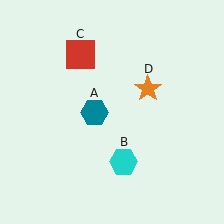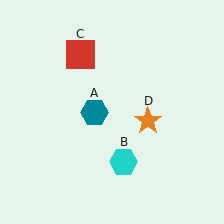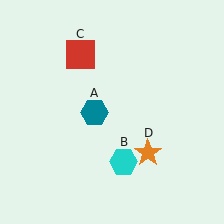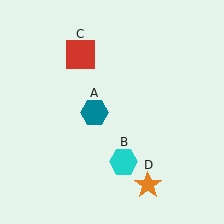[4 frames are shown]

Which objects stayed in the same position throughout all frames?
Teal hexagon (object A) and cyan hexagon (object B) and red square (object C) remained stationary.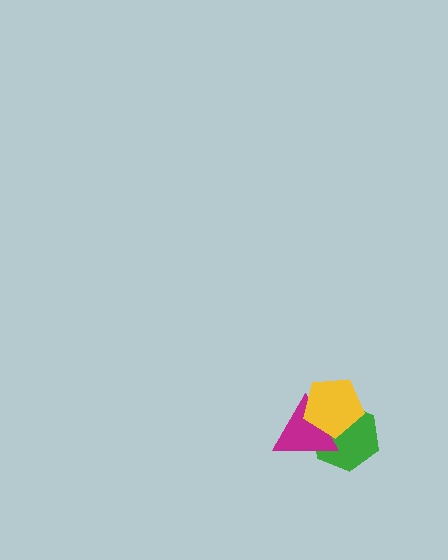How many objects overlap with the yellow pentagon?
2 objects overlap with the yellow pentagon.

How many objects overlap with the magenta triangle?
2 objects overlap with the magenta triangle.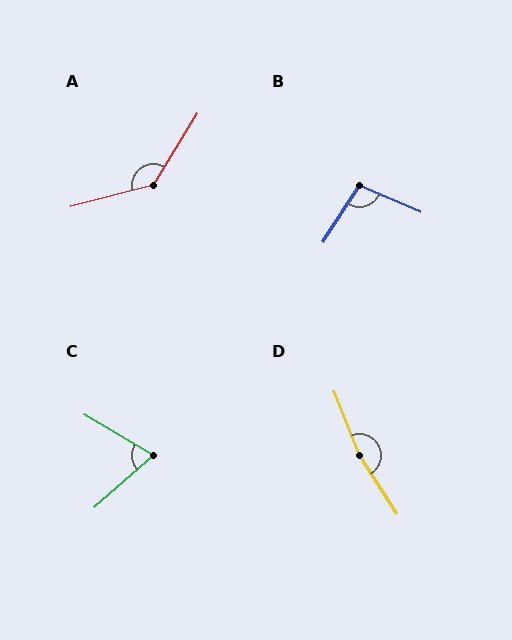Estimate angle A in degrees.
Approximately 136 degrees.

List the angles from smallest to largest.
C (71°), B (100°), A (136°), D (169°).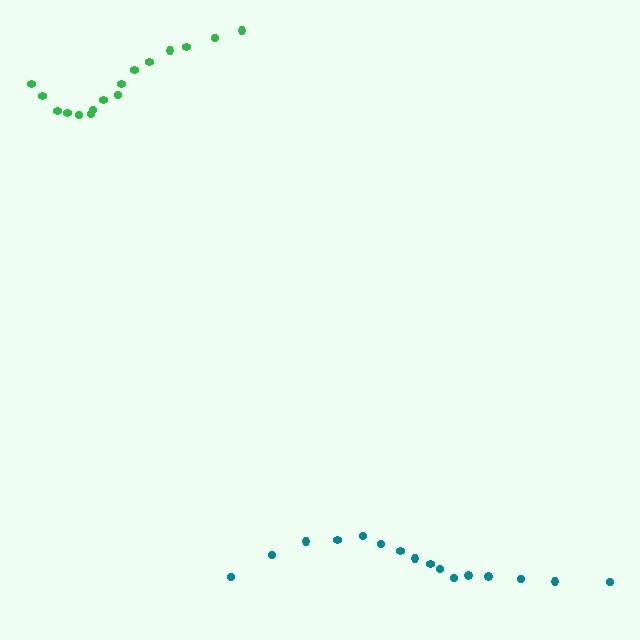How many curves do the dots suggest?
There are 2 distinct paths.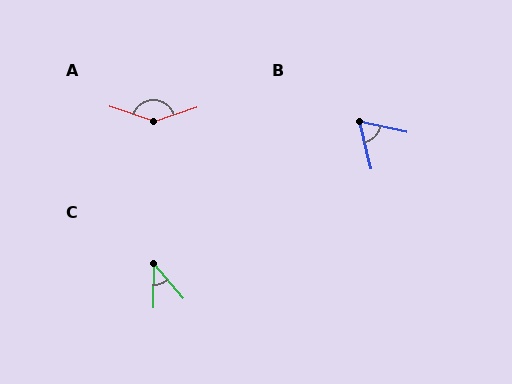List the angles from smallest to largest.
C (42°), B (64°), A (144°).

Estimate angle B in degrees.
Approximately 64 degrees.